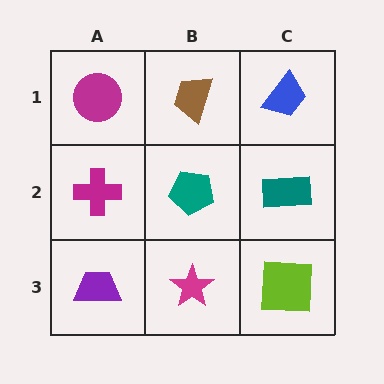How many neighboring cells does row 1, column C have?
2.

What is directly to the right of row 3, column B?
A lime square.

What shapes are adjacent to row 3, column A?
A magenta cross (row 2, column A), a magenta star (row 3, column B).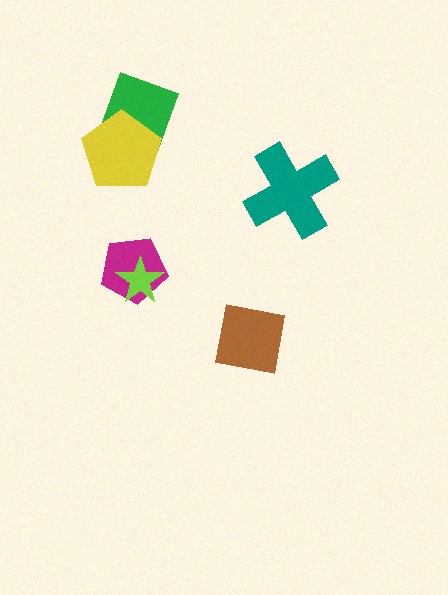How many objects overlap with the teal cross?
0 objects overlap with the teal cross.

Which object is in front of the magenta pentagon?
The lime star is in front of the magenta pentagon.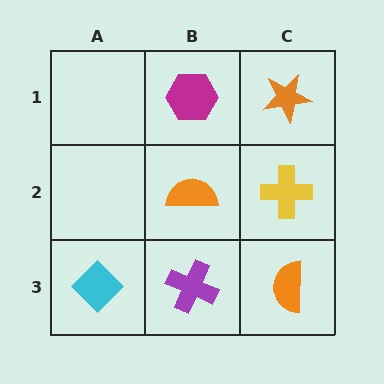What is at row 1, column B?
A magenta hexagon.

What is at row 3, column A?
A cyan diamond.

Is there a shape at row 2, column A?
No, that cell is empty.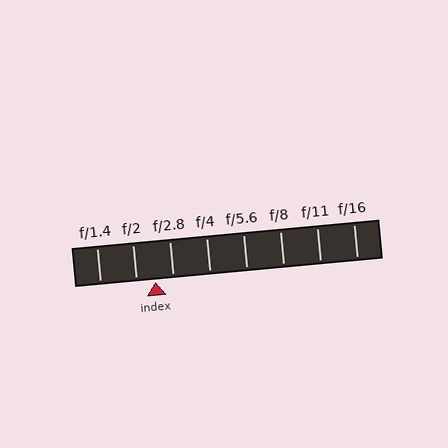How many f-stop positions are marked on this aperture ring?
There are 8 f-stop positions marked.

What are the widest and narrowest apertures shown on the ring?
The widest aperture shown is f/1.4 and the narrowest is f/16.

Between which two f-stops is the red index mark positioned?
The index mark is between f/2 and f/2.8.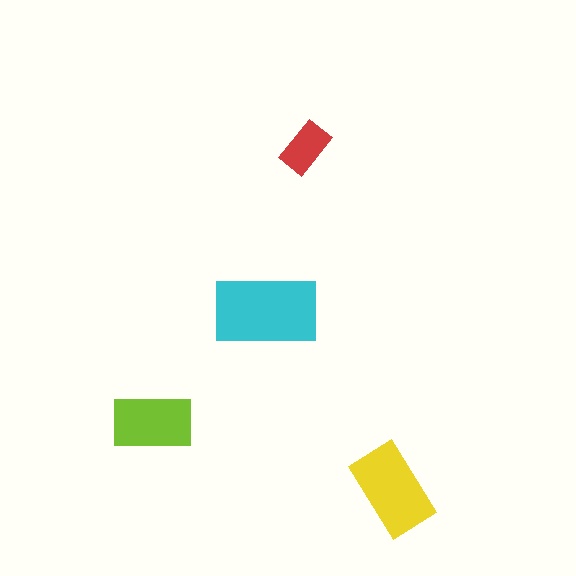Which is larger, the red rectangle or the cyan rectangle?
The cyan one.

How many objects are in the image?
There are 4 objects in the image.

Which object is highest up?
The red rectangle is topmost.